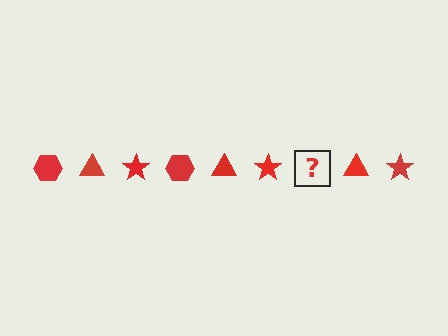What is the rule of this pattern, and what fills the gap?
The rule is that the pattern cycles through hexagon, triangle, star shapes in red. The gap should be filled with a red hexagon.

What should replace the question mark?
The question mark should be replaced with a red hexagon.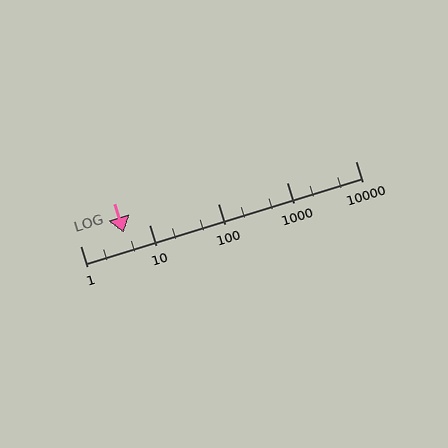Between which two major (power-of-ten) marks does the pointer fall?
The pointer is between 1 and 10.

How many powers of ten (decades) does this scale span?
The scale spans 4 decades, from 1 to 10000.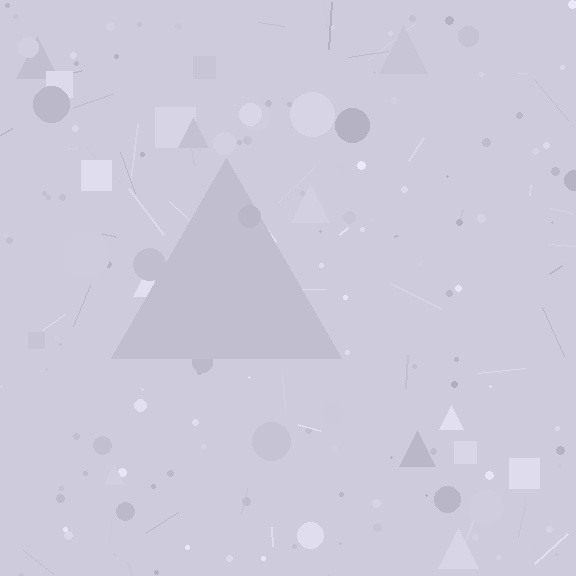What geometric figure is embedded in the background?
A triangle is embedded in the background.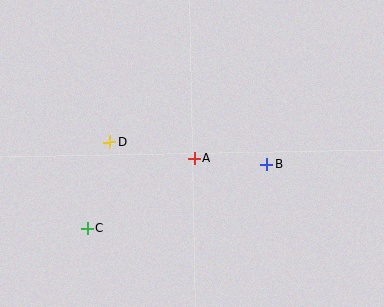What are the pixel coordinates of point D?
Point D is at (109, 142).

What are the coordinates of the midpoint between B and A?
The midpoint between B and A is at (231, 161).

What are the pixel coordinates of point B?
Point B is at (267, 164).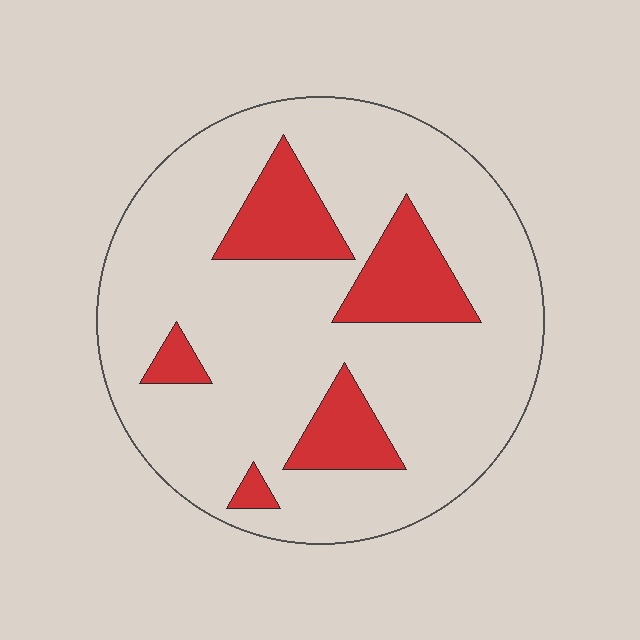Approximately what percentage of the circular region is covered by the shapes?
Approximately 20%.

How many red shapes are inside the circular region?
5.